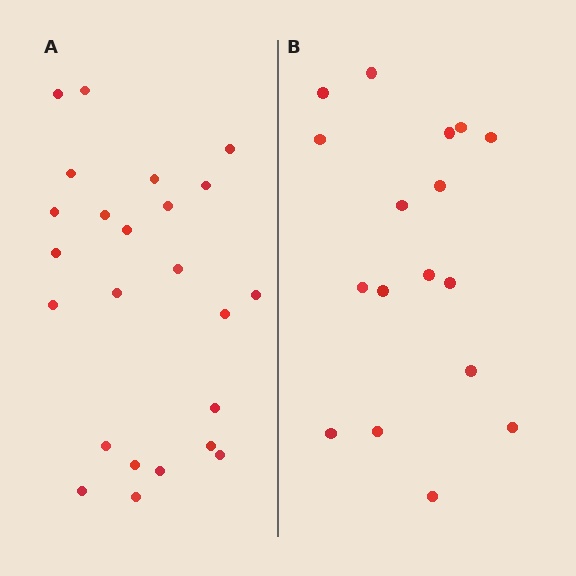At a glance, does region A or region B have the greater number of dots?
Region A (the left region) has more dots.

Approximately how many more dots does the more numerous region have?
Region A has roughly 8 or so more dots than region B.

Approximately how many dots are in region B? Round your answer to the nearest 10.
About 20 dots. (The exact count is 17, which rounds to 20.)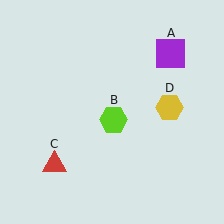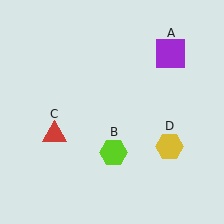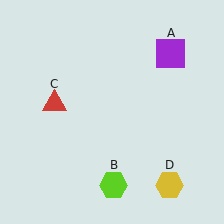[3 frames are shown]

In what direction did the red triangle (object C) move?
The red triangle (object C) moved up.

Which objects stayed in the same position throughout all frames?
Purple square (object A) remained stationary.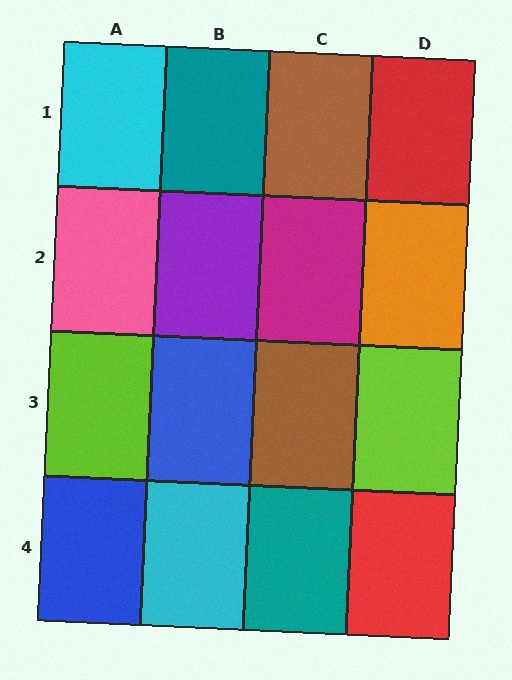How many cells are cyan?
2 cells are cyan.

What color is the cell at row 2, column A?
Pink.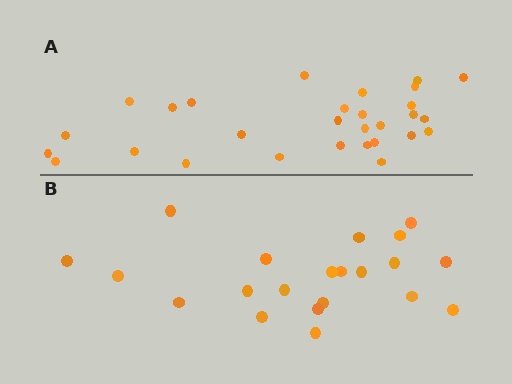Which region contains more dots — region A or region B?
Region A (the top region) has more dots.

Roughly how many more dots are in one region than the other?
Region A has roughly 8 or so more dots than region B.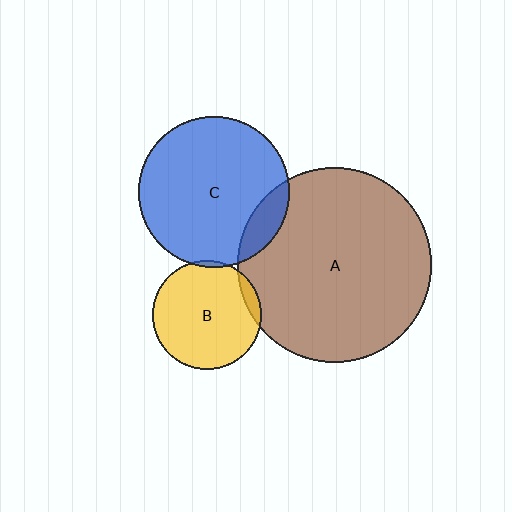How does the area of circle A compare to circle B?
Approximately 3.2 times.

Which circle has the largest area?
Circle A (brown).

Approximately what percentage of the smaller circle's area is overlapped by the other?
Approximately 5%.